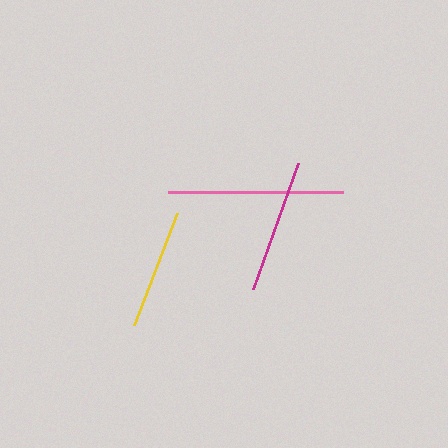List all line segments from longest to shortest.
From longest to shortest: pink, magenta, yellow.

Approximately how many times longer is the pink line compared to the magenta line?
The pink line is approximately 1.3 times the length of the magenta line.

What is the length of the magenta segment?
The magenta segment is approximately 133 pixels long.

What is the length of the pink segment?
The pink segment is approximately 175 pixels long.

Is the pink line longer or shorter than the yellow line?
The pink line is longer than the yellow line.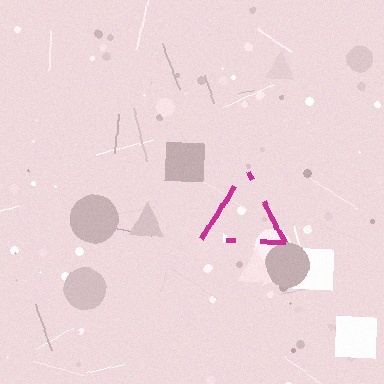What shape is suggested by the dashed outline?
The dashed outline suggests a triangle.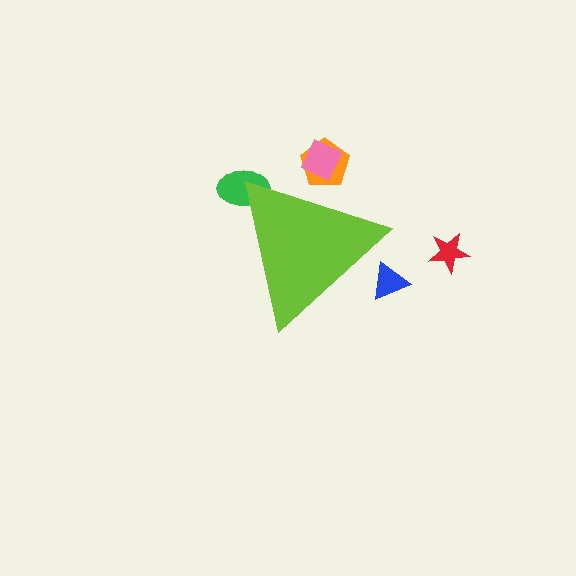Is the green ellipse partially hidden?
Yes, the green ellipse is partially hidden behind the lime triangle.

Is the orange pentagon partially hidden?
Yes, the orange pentagon is partially hidden behind the lime triangle.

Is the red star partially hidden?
No, the red star is fully visible.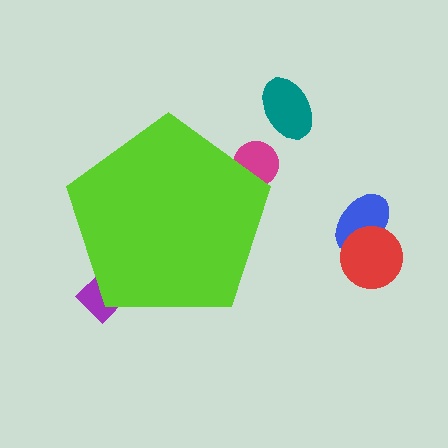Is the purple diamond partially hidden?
Yes, the purple diamond is partially hidden behind the lime pentagon.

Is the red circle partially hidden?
No, the red circle is fully visible.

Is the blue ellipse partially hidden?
No, the blue ellipse is fully visible.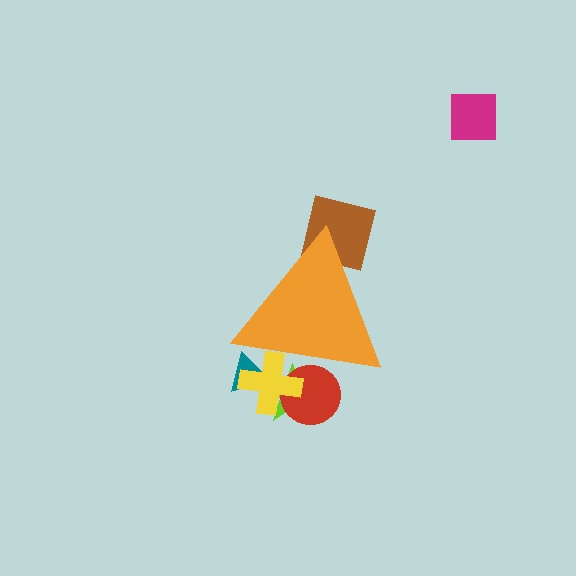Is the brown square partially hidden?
Yes, the brown square is partially hidden behind the orange triangle.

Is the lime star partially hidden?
Yes, the lime star is partially hidden behind the orange triangle.